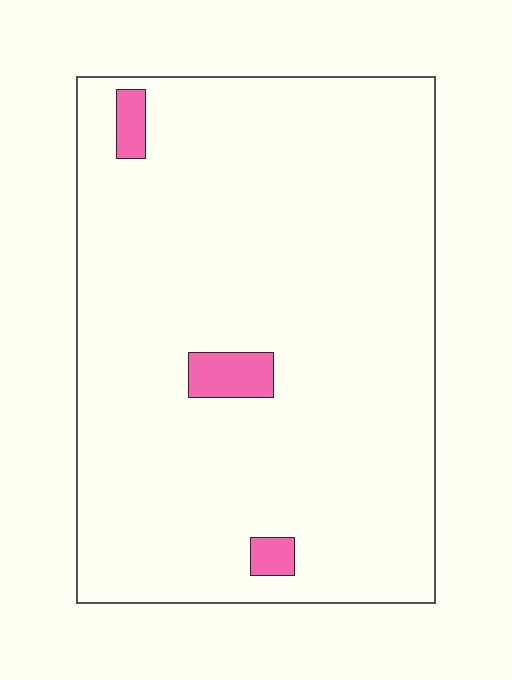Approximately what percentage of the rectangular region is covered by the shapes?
Approximately 5%.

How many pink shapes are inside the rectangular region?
3.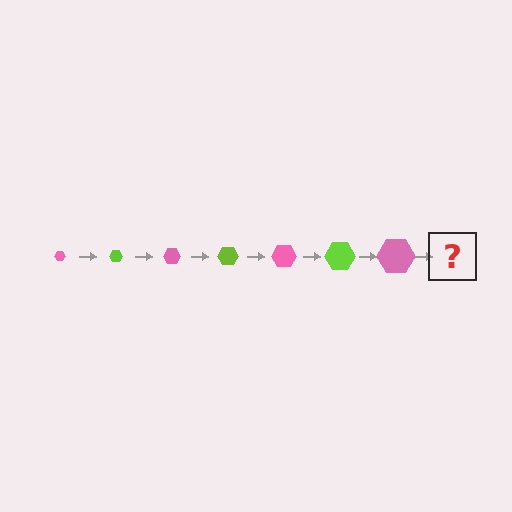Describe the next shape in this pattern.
It should be a lime hexagon, larger than the previous one.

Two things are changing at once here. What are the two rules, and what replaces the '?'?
The two rules are that the hexagon grows larger each step and the color cycles through pink and lime. The '?' should be a lime hexagon, larger than the previous one.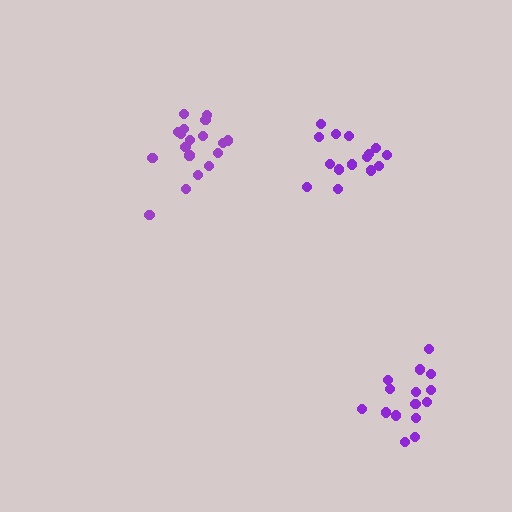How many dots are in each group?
Group 1: 15 dots, Group 2: 15 dots, Group 3: 18 dots (48 total).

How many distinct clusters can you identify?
There are 3 distinct clusters.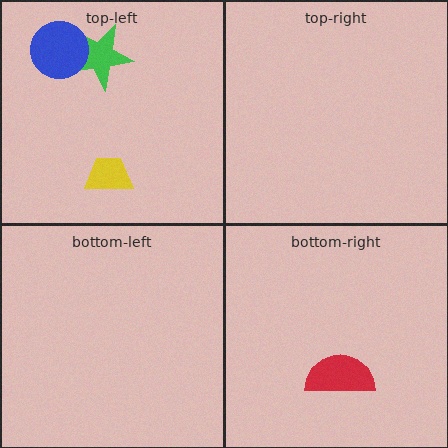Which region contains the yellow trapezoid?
The top-left region.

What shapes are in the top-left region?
The green star, the blue circle, the yellow trapezoid.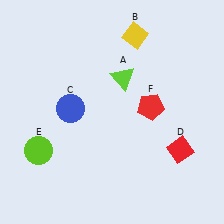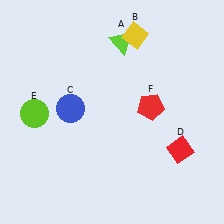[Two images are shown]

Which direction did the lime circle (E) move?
The lime circle (E) moved up.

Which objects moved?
The objects that moved are: the lime triangle (A), the lime circle (E).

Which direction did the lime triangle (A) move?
The lime triangle (A) moved up.